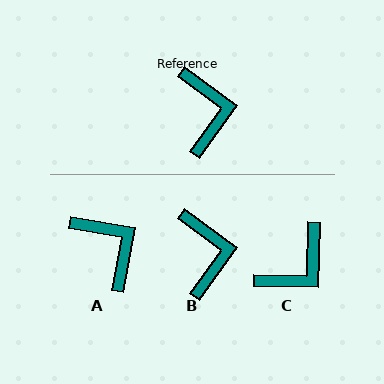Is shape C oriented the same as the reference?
No, it is off by about 55 degrees.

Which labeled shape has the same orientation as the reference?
B.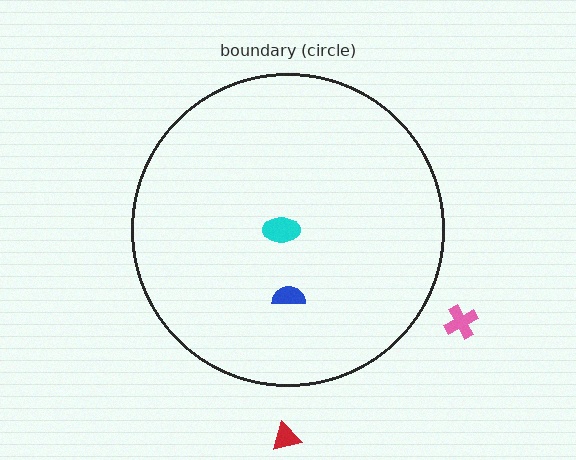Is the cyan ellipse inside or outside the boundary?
Inside.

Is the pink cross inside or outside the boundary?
Outside.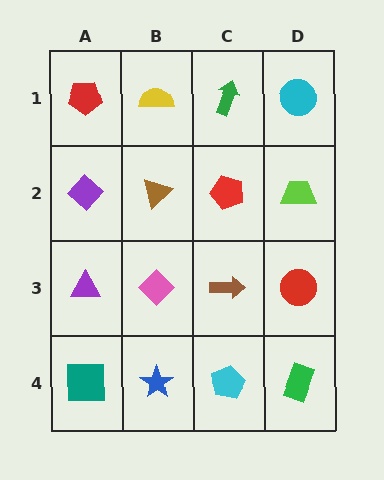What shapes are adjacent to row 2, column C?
A green arrow (row 1, column C), a brown arrow (row 3, column C), a brown triangle (row 2, column B), a lime trapezoid (row 2, column D).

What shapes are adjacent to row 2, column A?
A red pentagon (row 1, column A), a purple triangle (row 3, column A), a brown triangle (row 2, column B).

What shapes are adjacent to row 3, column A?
A purple diamond (row 2, column A), a teal square (row 4, column A), a pink diamond (row 3, column B).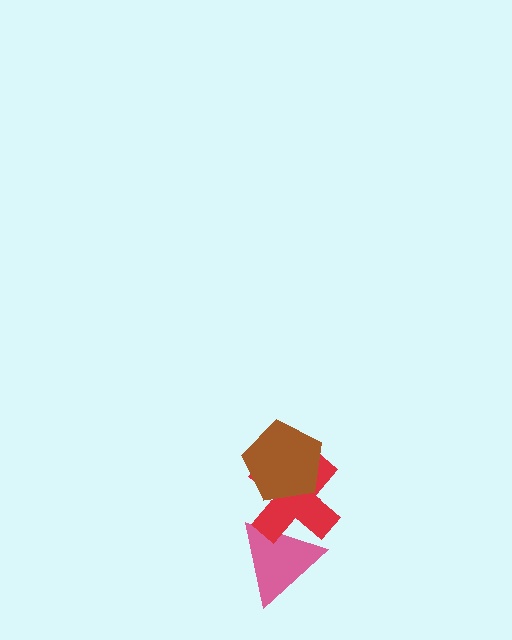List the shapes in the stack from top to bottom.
From top to bottom: the brown pentagon, the red cross, the pink triangle.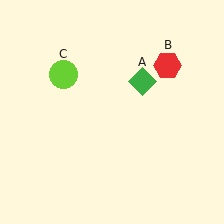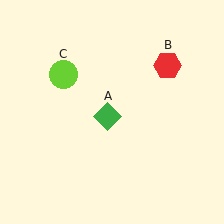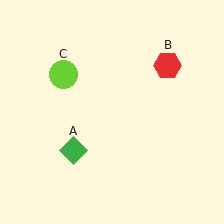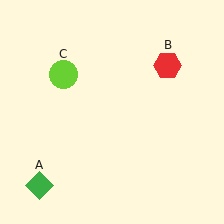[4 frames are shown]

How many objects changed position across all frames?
1 object changed position: green diamond (object A).